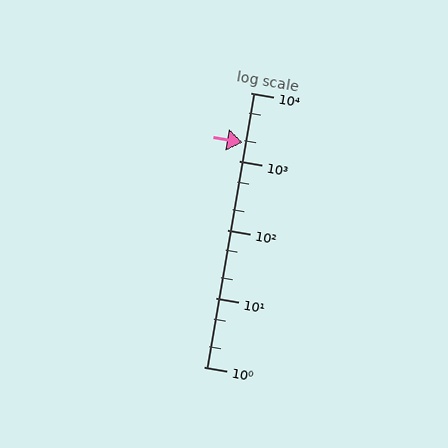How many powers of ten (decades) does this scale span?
The scale spans 4 decades, from 1 to 10000.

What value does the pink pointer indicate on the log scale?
The pointer indicates approximately 1900.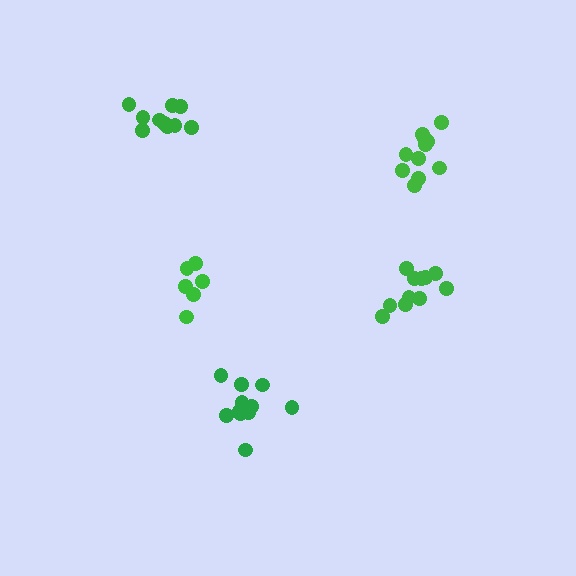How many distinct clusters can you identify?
There are 5 distinct clusters.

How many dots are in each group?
Group 1: 6 dots, Group 2: 10 dots, Group 3: 11 dots, Group 4: 11 dots, Group 5: 11 dots (49 total).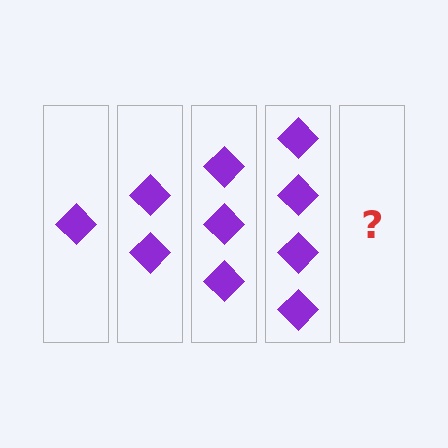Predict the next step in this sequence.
The next step is 5 diamonds.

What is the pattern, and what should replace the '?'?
The pattern is that each step adds one more diamond. The '?' should be 5 diamonds.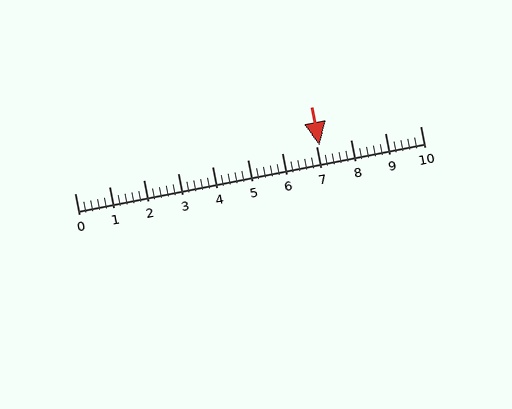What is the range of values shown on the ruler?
The ruler shows values from 0 to 10.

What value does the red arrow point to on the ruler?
The red arrow points to approximately 7.1.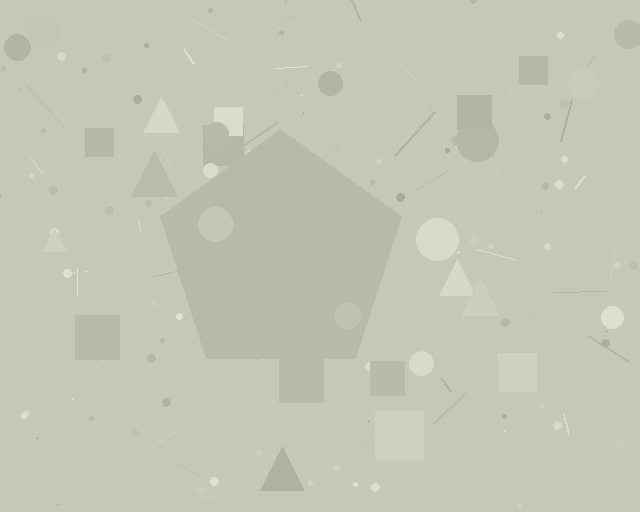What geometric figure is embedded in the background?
A pentagon is embedded in the background.